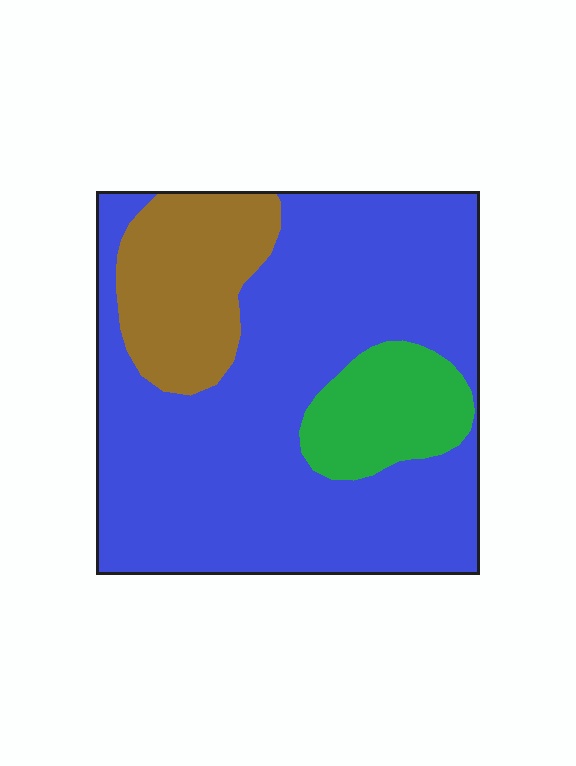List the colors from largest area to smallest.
From largest to smallest: blue, brown, green.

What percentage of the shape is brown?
Brown covers roughly 15% of the shape.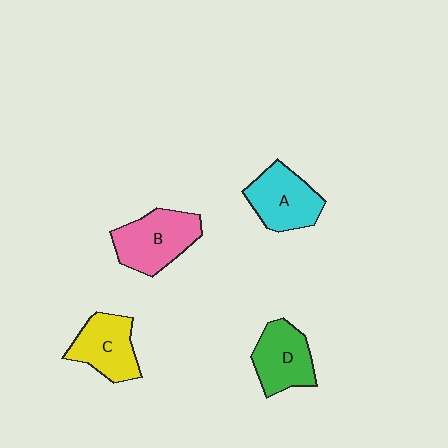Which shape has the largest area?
Shape B (pink).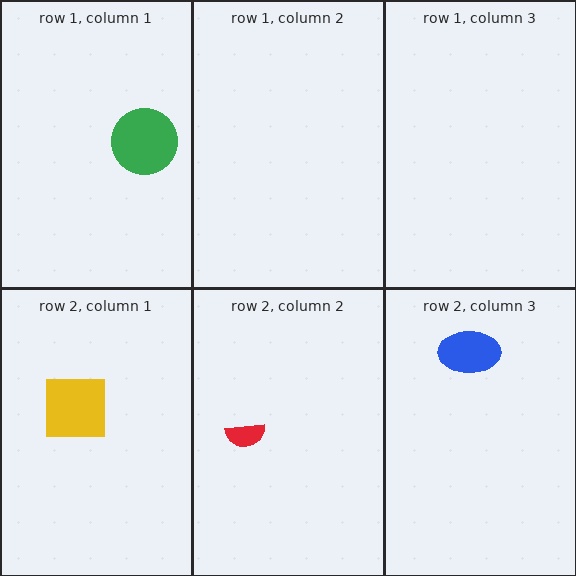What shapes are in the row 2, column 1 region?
The yellow square.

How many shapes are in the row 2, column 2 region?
1.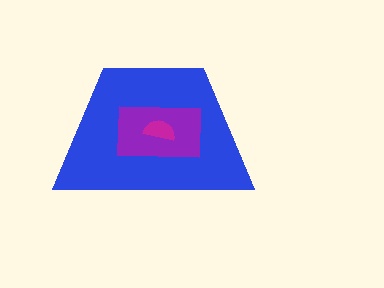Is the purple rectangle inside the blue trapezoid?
Yes.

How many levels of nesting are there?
3.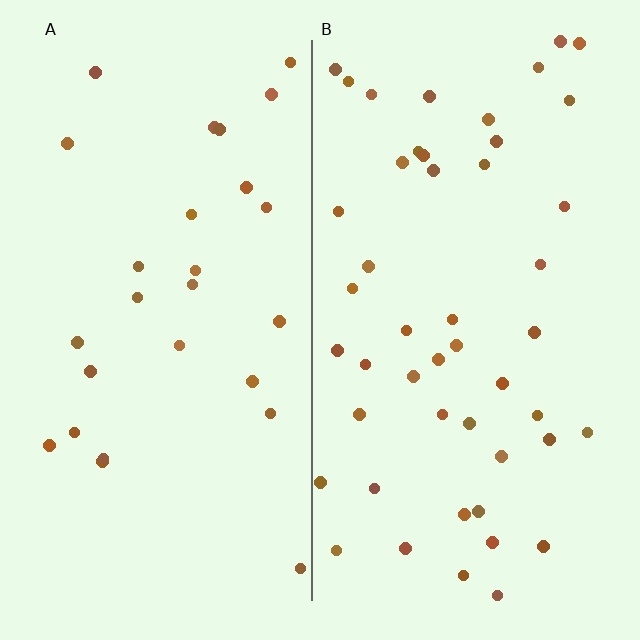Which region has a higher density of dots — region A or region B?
B (the right).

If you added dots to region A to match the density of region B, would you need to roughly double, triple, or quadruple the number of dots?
Approximately double.